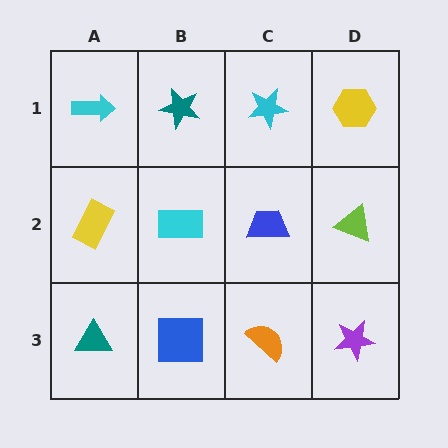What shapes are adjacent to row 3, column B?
A cyan rectangle (row 2, column B), a teal triangle (row 3, column A), an orange semicircle (row 3, column C).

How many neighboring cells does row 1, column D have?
2.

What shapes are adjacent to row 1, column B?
A cyan rectangle (row 2, column B), a cyan arrow (row 1, column A), a cyan star (row 1, column C).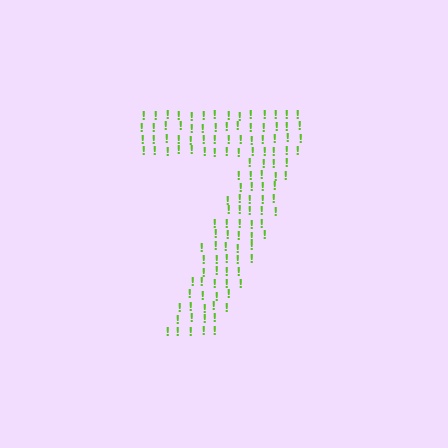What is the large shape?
The large shape is the digit 7.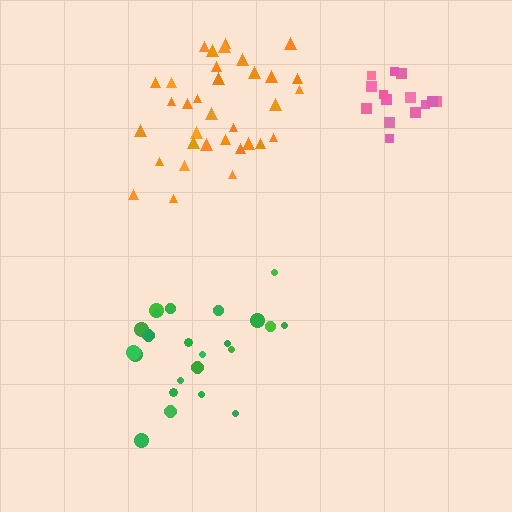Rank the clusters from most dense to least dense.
pink, orange, green.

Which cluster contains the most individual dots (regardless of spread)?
Orange (34).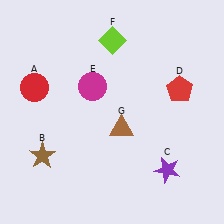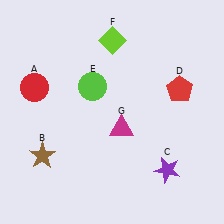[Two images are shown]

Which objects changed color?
E changed from magenta to lime. G changed from brown to magenta.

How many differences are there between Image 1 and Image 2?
There are 2 differences between the two images.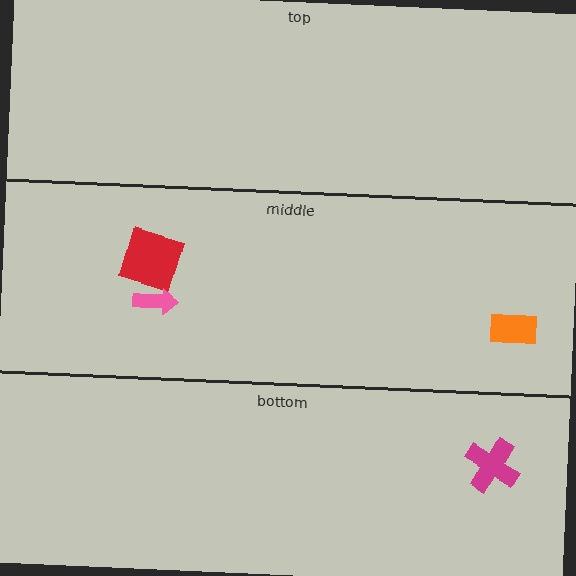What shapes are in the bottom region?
The magenta cross.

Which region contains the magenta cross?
The bottom region.